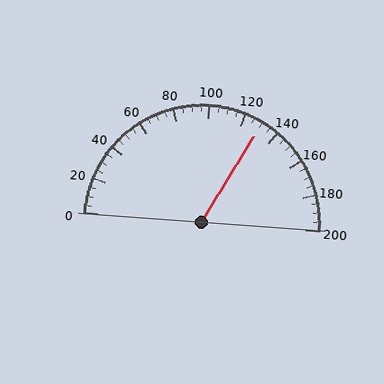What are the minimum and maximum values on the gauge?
The gauge ranges from 0 to 200.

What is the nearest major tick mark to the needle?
The nearest major tick mark is 120.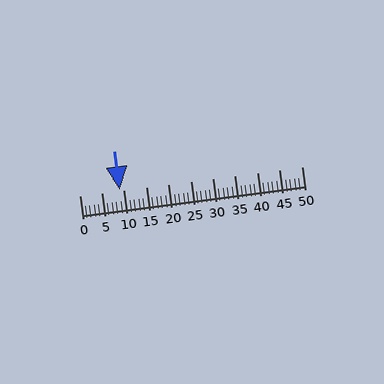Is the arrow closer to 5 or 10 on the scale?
The arrow is closer to 10.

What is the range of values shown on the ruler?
The ruler shows values from 0 to 50.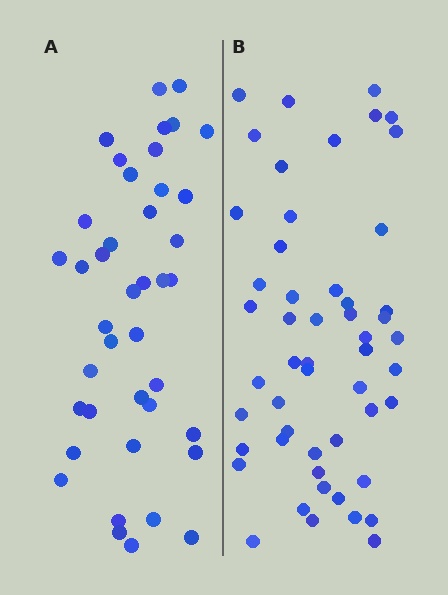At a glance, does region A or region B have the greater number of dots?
Region B (the right region) has more dots.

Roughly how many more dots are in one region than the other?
Region B has roughly 12 or so more dots than region A.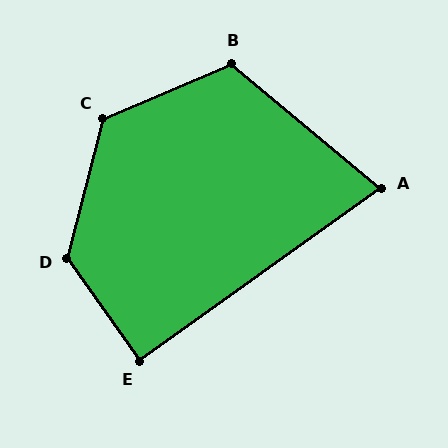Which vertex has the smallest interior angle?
A, at approximately 76 degrees.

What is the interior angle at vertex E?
Approximately 90 degrees (approximately right).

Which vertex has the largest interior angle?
D, at approximately 130 degrees.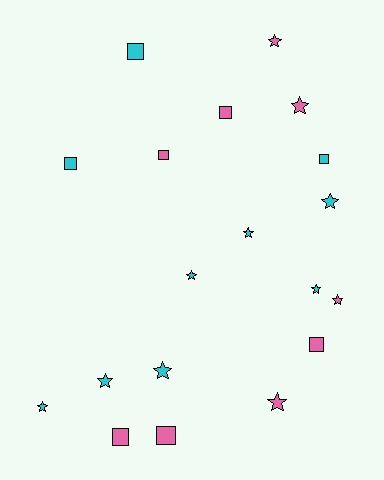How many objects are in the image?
There are 19 objects.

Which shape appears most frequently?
Star, with 11 objects.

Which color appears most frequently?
Cyan, with 10 objects.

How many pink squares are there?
There are 5 pink squares.